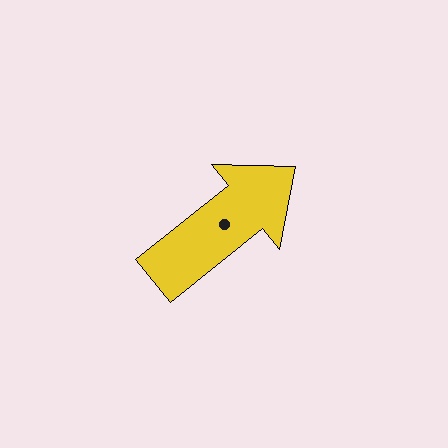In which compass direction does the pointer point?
Northeast.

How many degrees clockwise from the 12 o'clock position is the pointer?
Approximately 51 degrees.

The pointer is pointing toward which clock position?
Roughly 2 o'clock.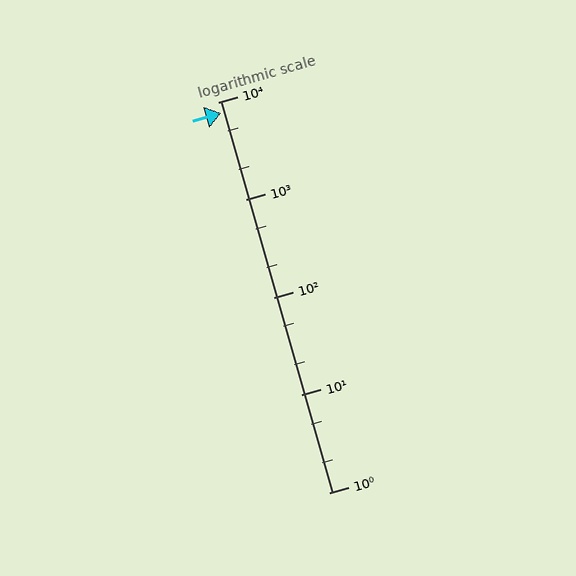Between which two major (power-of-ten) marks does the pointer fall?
The pointer is between 1000 and 10000.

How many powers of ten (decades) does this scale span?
The scale spans 4 decades, from 1 to 10000.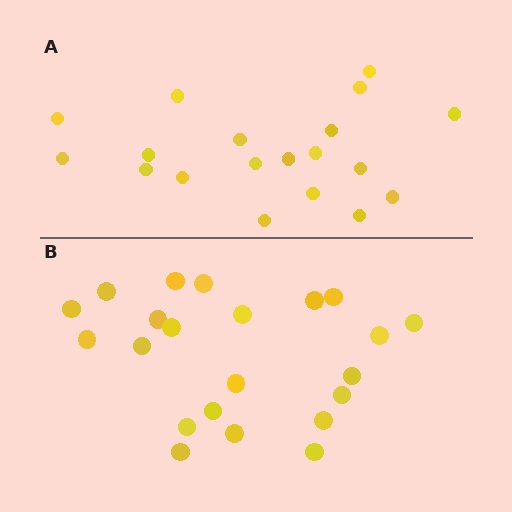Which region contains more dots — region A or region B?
Region B (the bottom region) has more dots.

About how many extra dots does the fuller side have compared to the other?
Region B has just a few more — roughly 2 or 3 more dots than region A.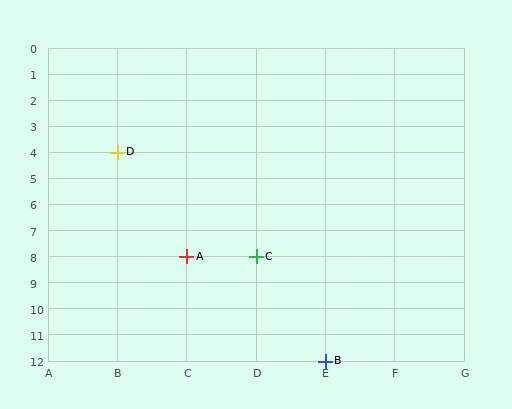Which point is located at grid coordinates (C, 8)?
Point A is at (C, 8).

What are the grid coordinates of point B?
Point B is at grid coordinates (E, 12).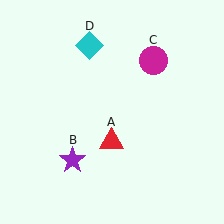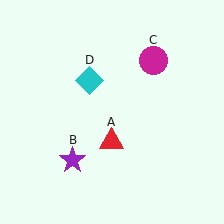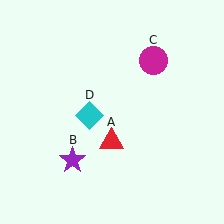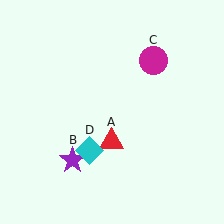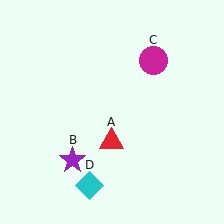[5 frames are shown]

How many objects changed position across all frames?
1 object changed position: cyan diamond (object D).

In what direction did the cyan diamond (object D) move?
The cyan diamond (object D) moved down.